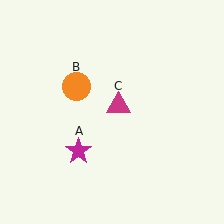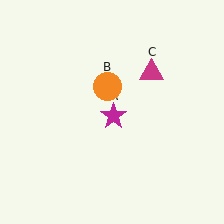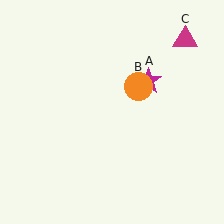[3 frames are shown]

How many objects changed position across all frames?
3 objects changed position: magenta star (object A), orange circle (object B), magenta triangle (object C).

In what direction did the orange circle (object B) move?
The orange circle (object B) moved right.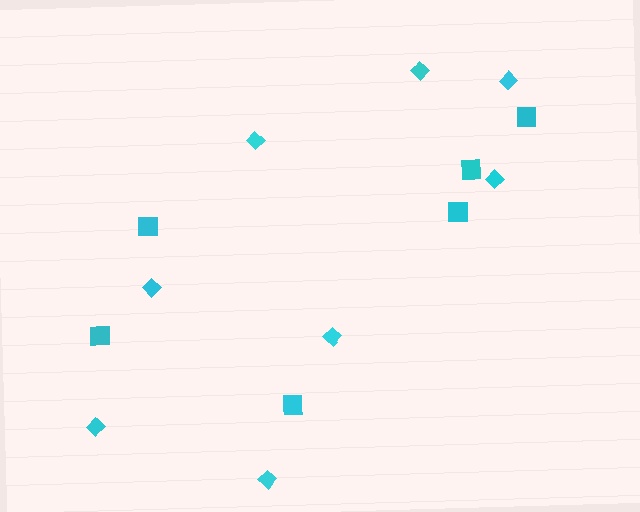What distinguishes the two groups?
There are 2 groups: one group of squares (6) and one group of diamonds (8).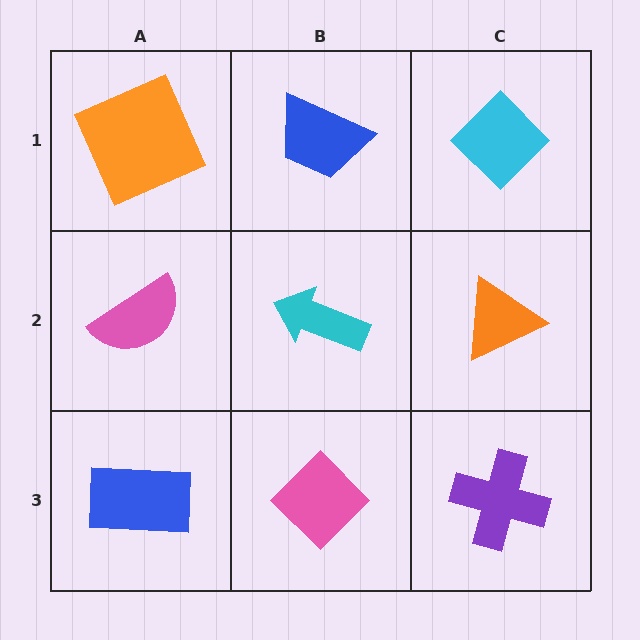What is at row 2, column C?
An orange triangle.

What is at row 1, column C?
A cyan diamond.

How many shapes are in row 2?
3 shapes.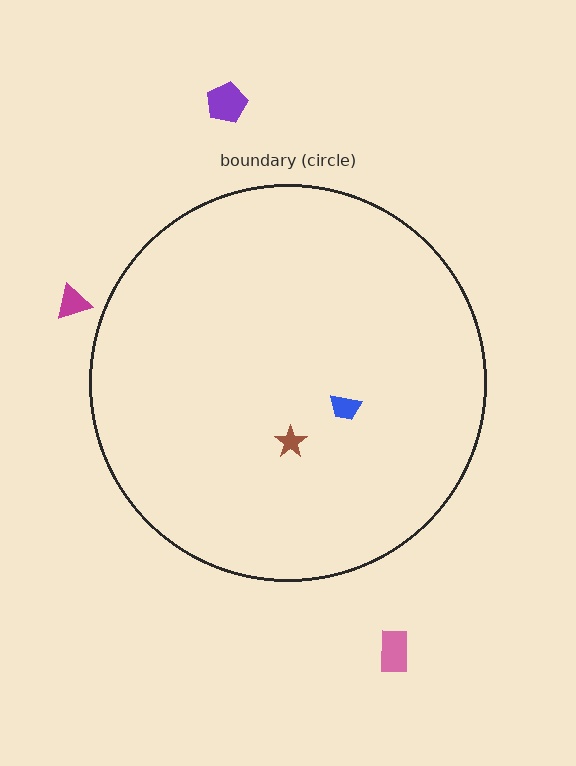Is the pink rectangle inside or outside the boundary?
Outside.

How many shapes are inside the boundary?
2 inside, 3 outside.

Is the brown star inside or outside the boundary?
Inside.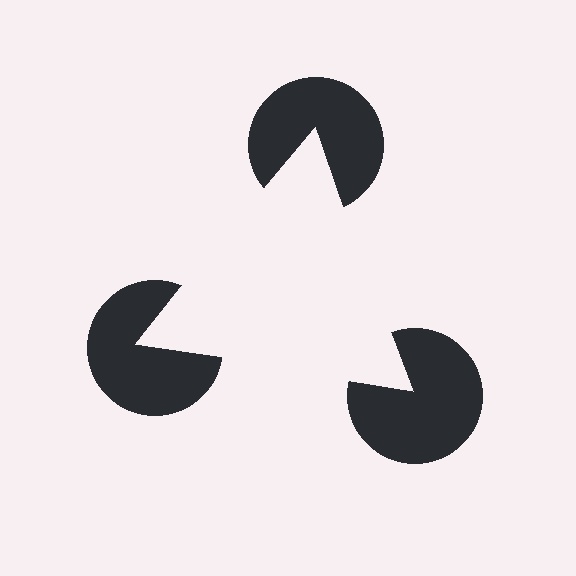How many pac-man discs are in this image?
There are 3 — one at each vertex of the illusory triangle.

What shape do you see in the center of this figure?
An illusory triangle — its edges are inferred from the aligned wedge cuts in the pac-man discs, not physically drawn.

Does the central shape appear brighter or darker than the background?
It typically appears slightly brighter than the background, even though no actual brightness change is drawn.